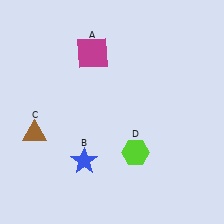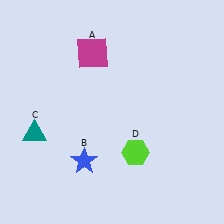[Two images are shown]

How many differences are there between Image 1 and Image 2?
There is 1 difference between the two images.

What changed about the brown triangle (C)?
In Image 1, C is brown. In Image 2, it changed to teal.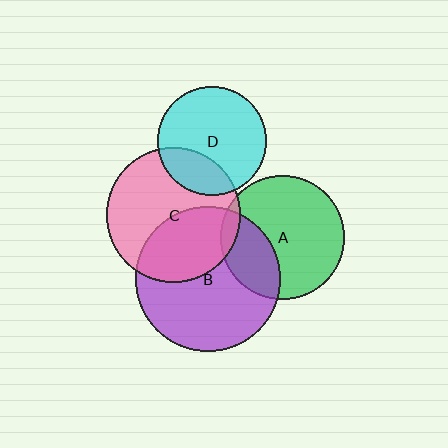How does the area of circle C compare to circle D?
Approximately 1.5 times.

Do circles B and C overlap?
Yes.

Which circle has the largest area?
Circle B (purple).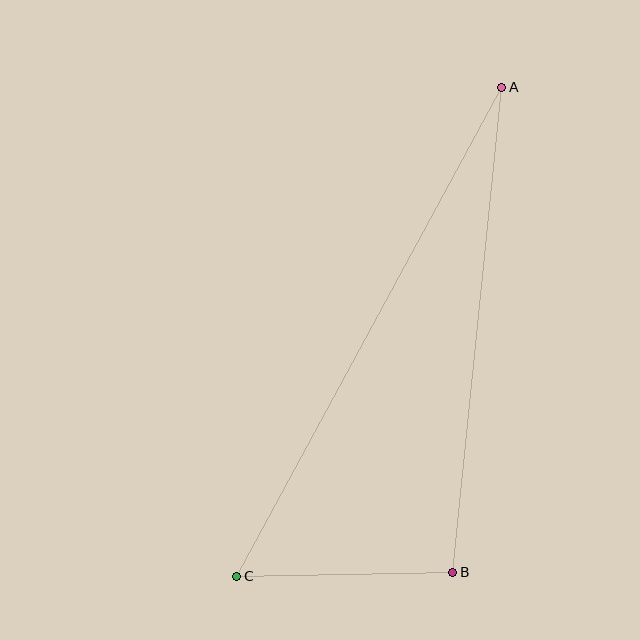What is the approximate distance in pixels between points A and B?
The distance between A and B is approximately 487 pixels.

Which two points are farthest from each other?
Points A and C are farthest from each other.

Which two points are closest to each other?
Points B and C are closest to each other.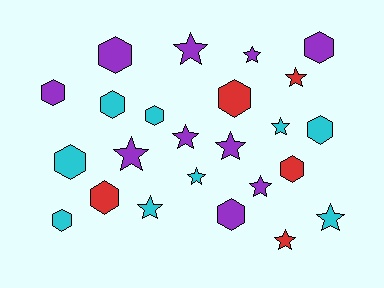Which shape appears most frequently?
Star, with 12 objects.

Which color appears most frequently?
Purple, with 10 objects.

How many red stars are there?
There are 2 red stars.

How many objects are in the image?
There are 24 objects.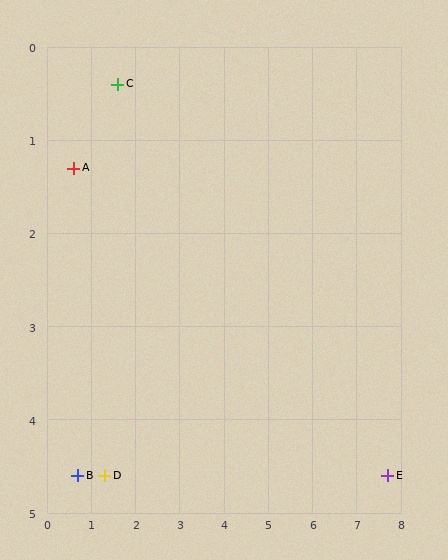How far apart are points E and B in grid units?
Points E and B are about 7.0 grid units apart.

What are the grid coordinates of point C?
Point C is at approximately (1.6, 0.4).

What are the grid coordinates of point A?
Point A is at approximately (0.6, 1.3).